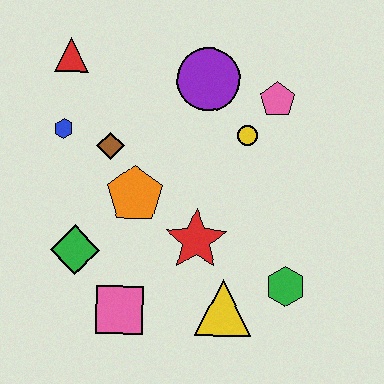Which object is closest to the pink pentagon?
The yellow circle is closest to the pink pentagon.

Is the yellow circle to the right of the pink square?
Yes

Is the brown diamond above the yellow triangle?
Yes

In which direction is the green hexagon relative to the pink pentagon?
The green hexagon is below the pink pentagon.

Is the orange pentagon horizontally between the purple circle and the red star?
No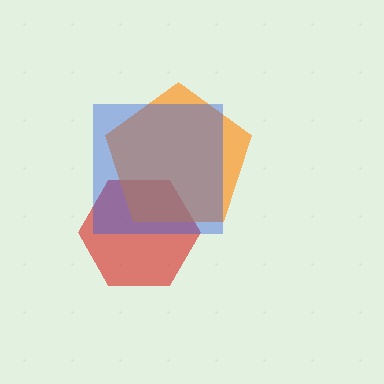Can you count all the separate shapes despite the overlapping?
Yes, there are 3 separate shapes.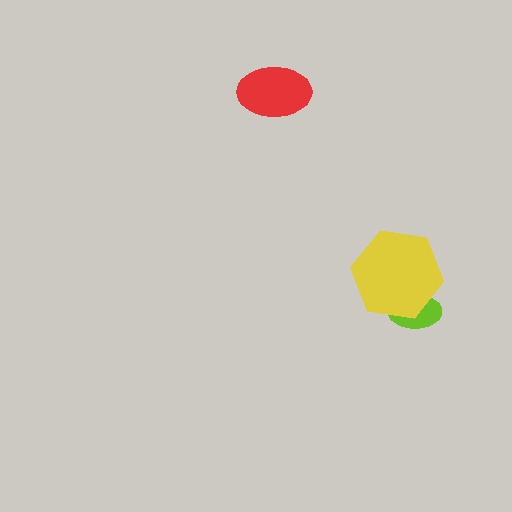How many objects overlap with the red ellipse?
0 objects overlap with the red ellipse.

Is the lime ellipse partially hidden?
Yes, it is partially covered by another shape.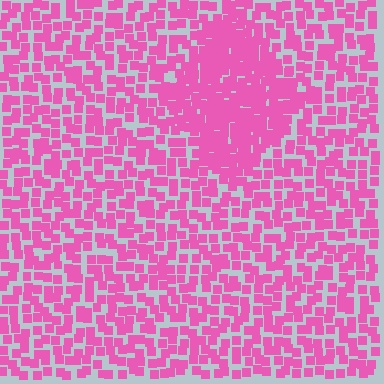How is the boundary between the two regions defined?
The boundary is defined by a change in element density (approximately 1.9x ratio). All elements are the same color, size, and shape.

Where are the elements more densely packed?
The elements are more densely packed inside the diamond boundary.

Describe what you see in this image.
The image contains small pink elements arranged at two different densities. A diamond-shaped region is visible where the elements are more densely packed than the surrounding area.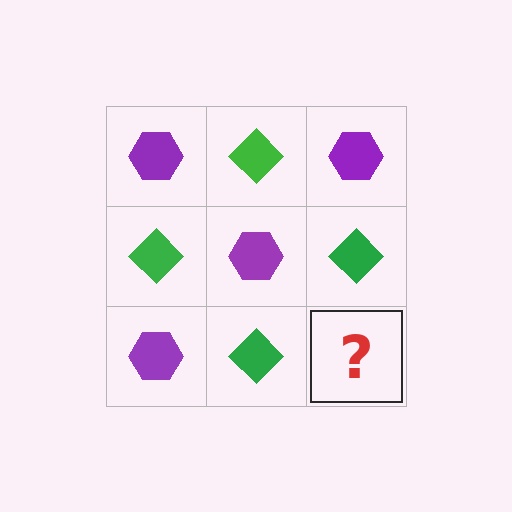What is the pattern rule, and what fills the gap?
The rule is that it alternates purple hexagon and green diamond in a checkerboard pattern. The gap should be filled with a purple hexagon.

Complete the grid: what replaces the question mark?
The question mark should be replaced with a purple hexagon.